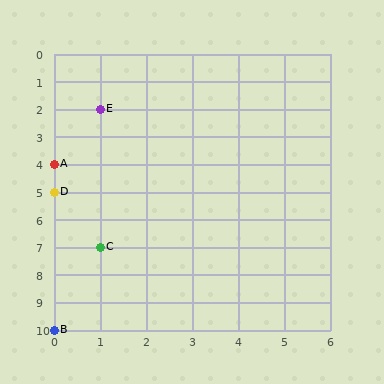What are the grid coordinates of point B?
Point B is at grid coordinates (0, 10).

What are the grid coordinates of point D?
Point D is at grid coordinates (0, 5).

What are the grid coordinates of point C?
Point C is at grid coordinates (1, 7).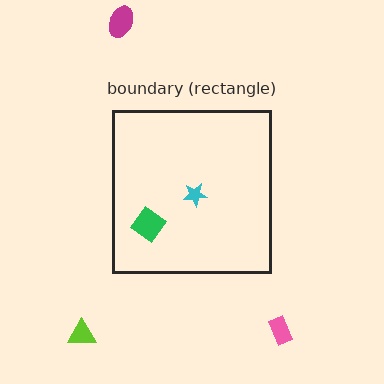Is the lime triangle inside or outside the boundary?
Outside.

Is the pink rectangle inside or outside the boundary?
Outside.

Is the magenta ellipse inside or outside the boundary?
Outside.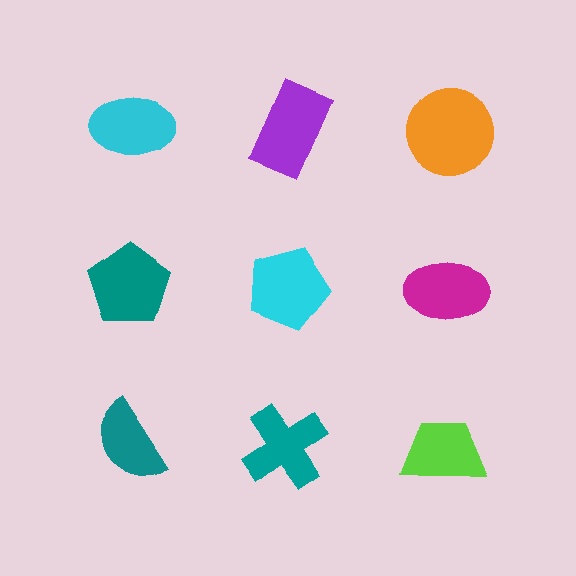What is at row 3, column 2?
A teal cross.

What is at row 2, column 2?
A cyan pentagon.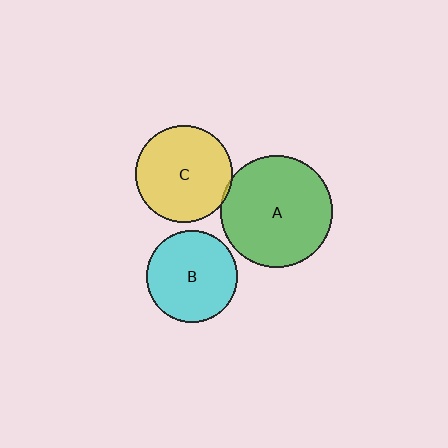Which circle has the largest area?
Circle A (green).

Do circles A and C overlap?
Yes.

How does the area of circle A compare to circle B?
Approximately 1.5 times.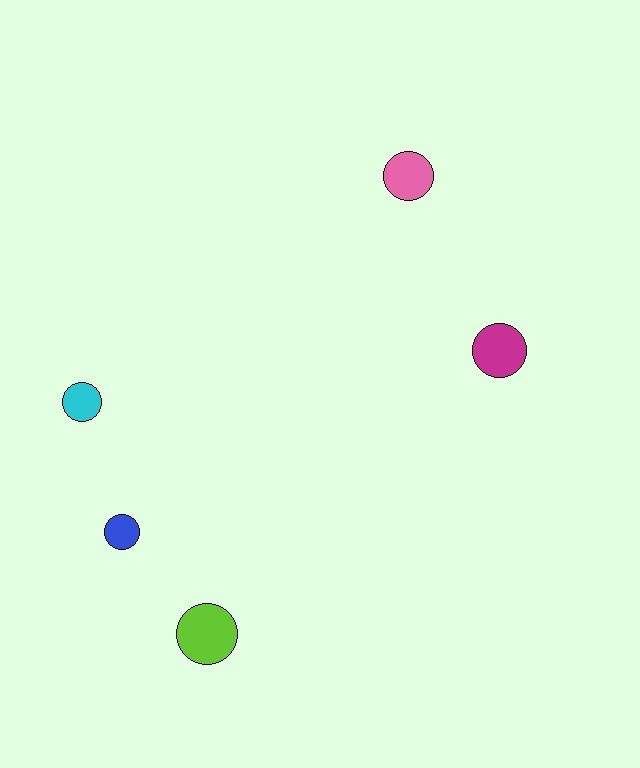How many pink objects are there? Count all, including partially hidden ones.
There is 1 pink object.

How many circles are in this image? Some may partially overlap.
There are 5 circles.